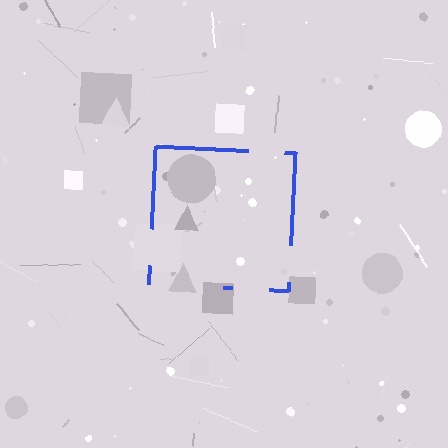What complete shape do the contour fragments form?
The contour fragments form a square.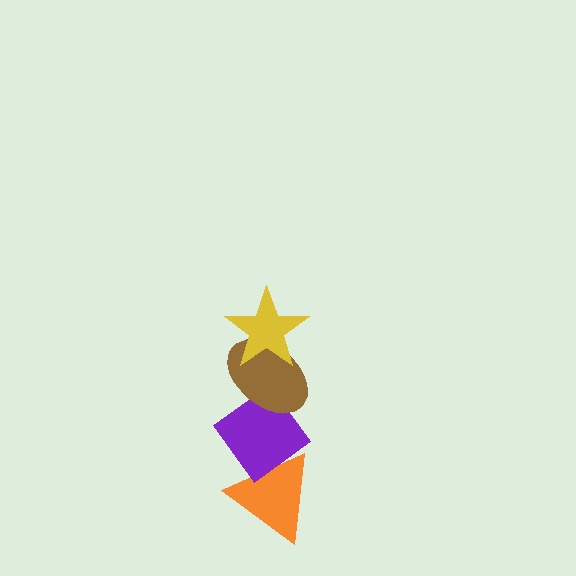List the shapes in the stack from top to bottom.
From top to bottom: the yellow star, the brown ellipse, the purple diamond, the orange triangle.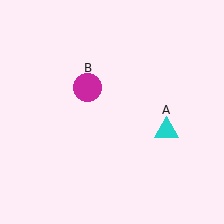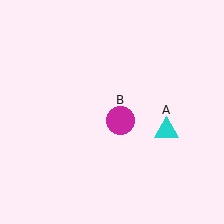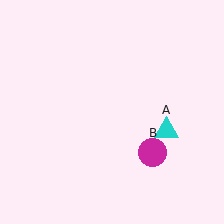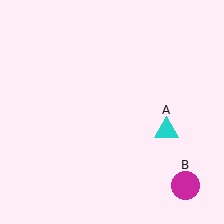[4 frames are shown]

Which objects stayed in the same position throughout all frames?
Cyan triangle (object A) remained stationary.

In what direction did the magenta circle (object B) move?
The magenta circle (object B) moved down and to the right.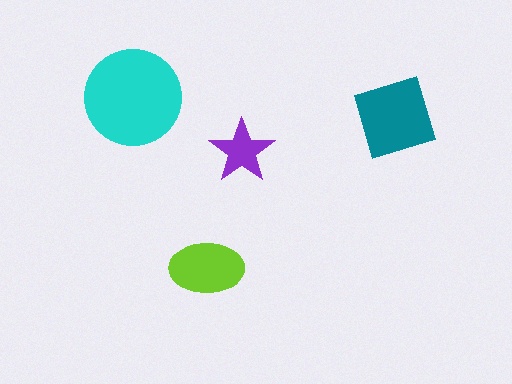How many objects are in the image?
There are 4 objects in the image.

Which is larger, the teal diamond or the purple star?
The teal diamond.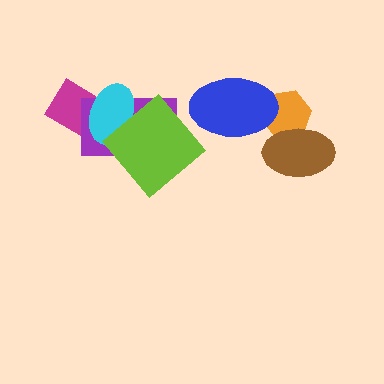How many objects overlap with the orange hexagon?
2 objects overlap with the orange hexagon.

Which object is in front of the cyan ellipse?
The lime diamond is in front of the cyan ellipse.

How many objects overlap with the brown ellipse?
1 object overlaps with the brown ellipse.